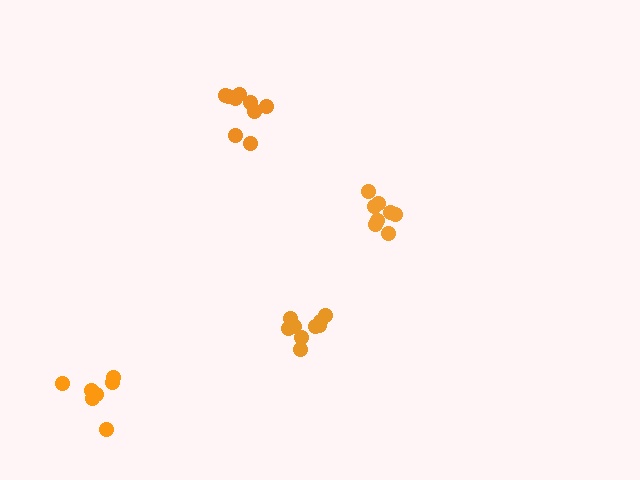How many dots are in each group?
Group 1: 9 dots, Group 2: 9 dots, Group 3: 8 dots, Group 4: 7 dots (33 total).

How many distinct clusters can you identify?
There are 4 distinct clusters.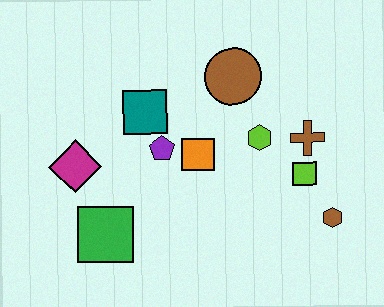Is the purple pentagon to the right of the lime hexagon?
No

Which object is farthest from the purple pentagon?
The brown hexagon is farthest from the purple pentagon.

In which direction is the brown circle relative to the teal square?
The brown circle is to the right of the teal square.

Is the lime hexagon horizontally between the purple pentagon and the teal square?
No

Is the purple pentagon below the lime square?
No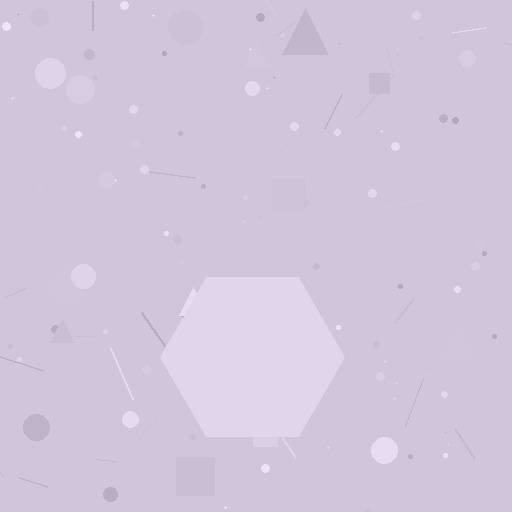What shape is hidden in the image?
A hexagon is hidden in the image.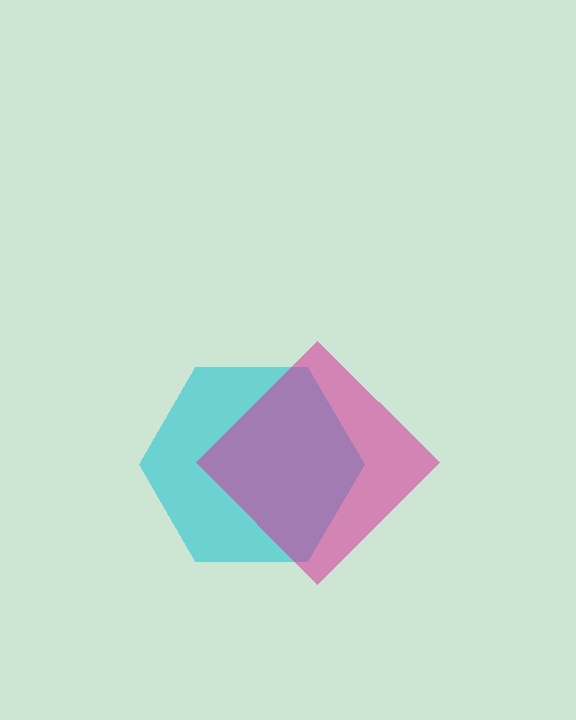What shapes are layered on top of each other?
The layered shapes are: a cyan hexagon, a magenta diamond.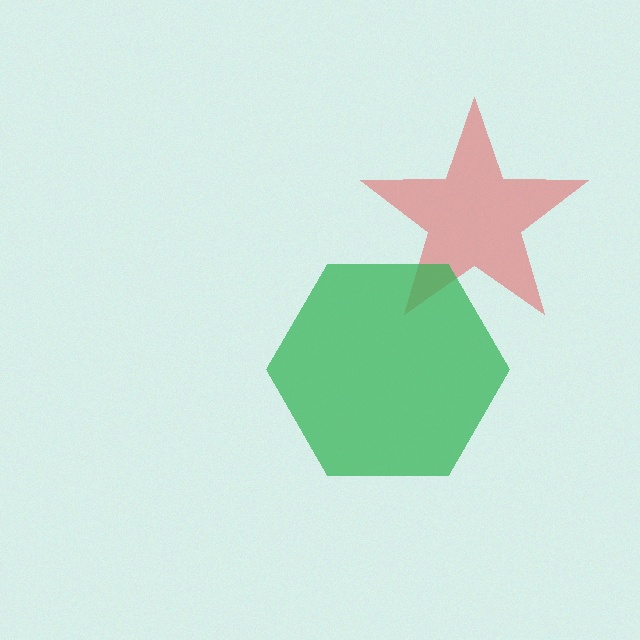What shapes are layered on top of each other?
The layered shapes are: a red star, a green hexagon.